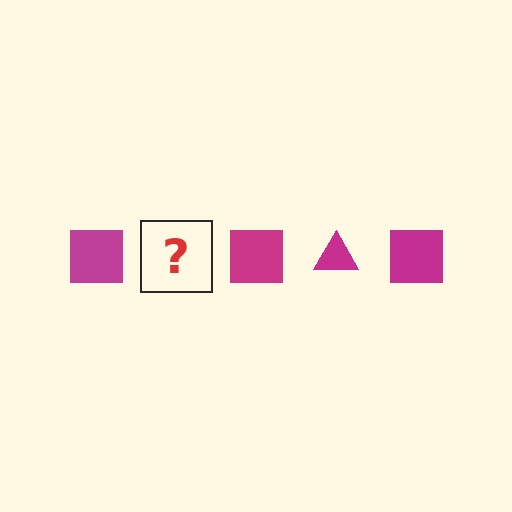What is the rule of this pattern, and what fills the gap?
The rule is that the pattern cycles through square, triangle shapes in magenta. The gap should be filled with a magenta triangle.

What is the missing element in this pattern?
The missing element is a magenta triangle.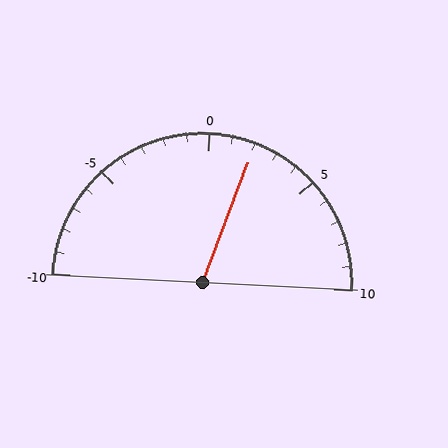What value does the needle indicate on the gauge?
The needle indicates approximately 2.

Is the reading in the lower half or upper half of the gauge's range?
The reading is in the upper half of the range (-10 to 10).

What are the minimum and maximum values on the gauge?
The gauge ranges from -10 to 10.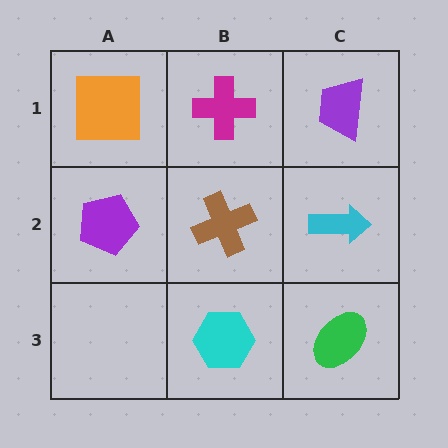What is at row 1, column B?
A magenta cross.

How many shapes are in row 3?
2 shapes.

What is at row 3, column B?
A cyan hexagon.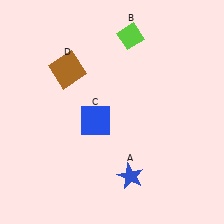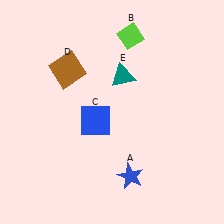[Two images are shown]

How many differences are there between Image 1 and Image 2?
There is 1 difference between the two images.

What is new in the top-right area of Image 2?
A teal triangle (E) was added in the top-right area of Image 2.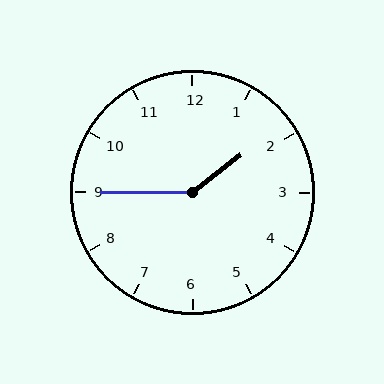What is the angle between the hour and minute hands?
Approximately 142 degrees.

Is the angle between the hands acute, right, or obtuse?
It is obtuse.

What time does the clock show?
1:45.